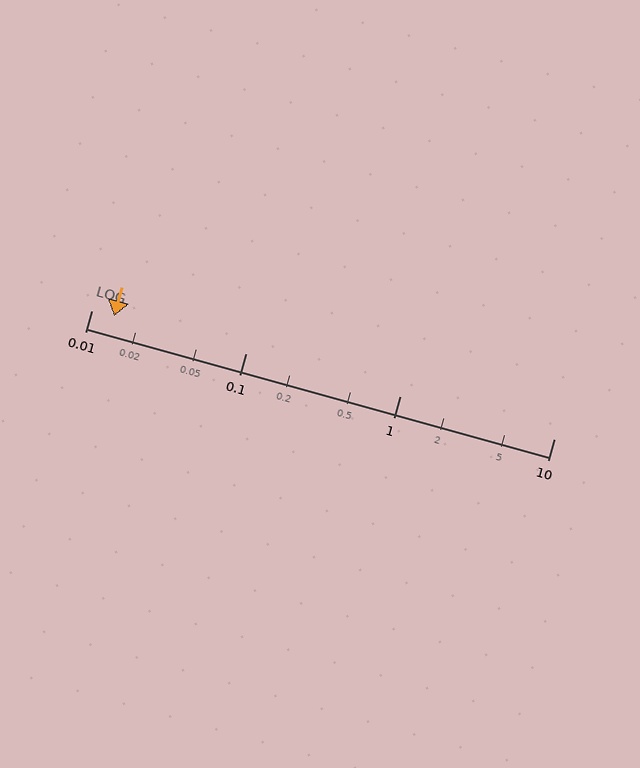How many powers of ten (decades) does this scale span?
The scale spans 3 decades, from 0.01 to 10.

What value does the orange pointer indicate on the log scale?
The pointer indicates approximately 0.014.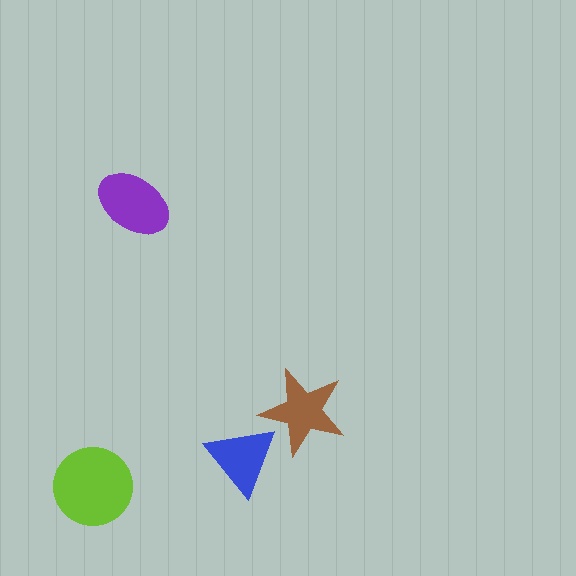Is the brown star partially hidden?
No, no other shape covers it.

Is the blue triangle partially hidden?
Yes, it is partially covered by another shape.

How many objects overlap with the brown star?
1 object overlaps with the brown star.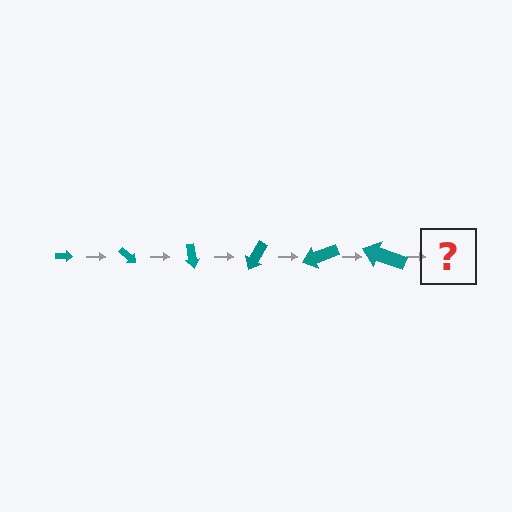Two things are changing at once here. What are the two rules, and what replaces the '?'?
The two rules are that the arrow grows larger each step and it rotates 40 degrees each step. The '?' should be an arrow, larger than the previous one and rotated 240 degrees from the start.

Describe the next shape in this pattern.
It should be an arrow, larger than the previous one and rotated 240 degrees from the start.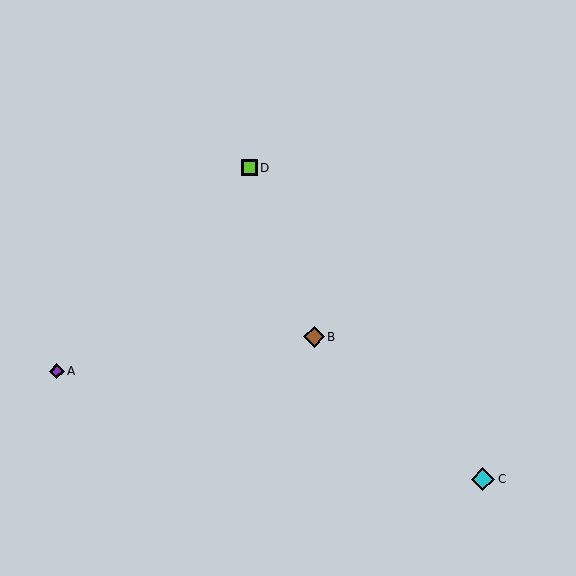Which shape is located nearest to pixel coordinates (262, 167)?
The lime square (labeled D) at (249, 168) is nearest to that location.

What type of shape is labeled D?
Shape D is a lime square.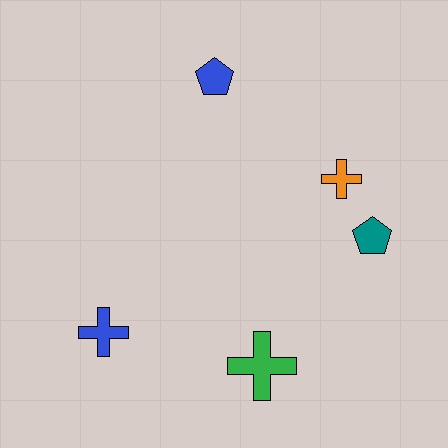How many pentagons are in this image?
There are 2 pentagons.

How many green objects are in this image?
There is 1 green object.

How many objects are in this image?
There are 5 objects.